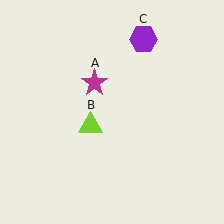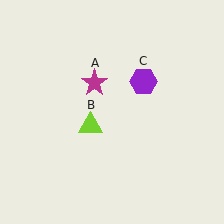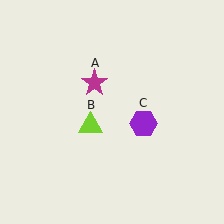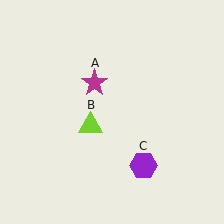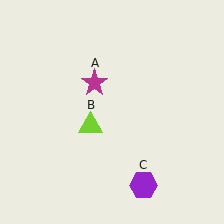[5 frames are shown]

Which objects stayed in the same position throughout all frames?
Magenta star (object A) and lime triangle (object B) remained stationary.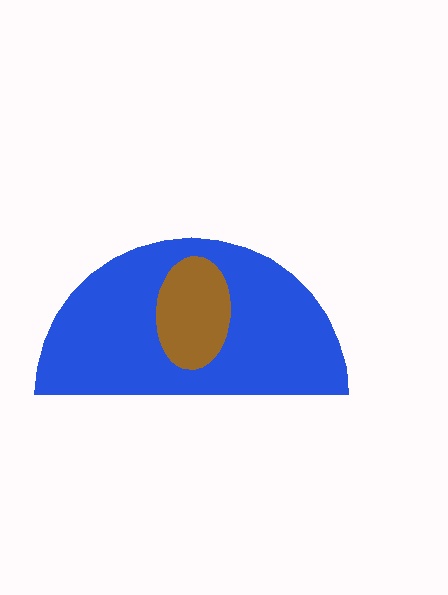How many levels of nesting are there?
2.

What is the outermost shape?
The blue semicircle.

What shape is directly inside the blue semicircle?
The brown ellipse.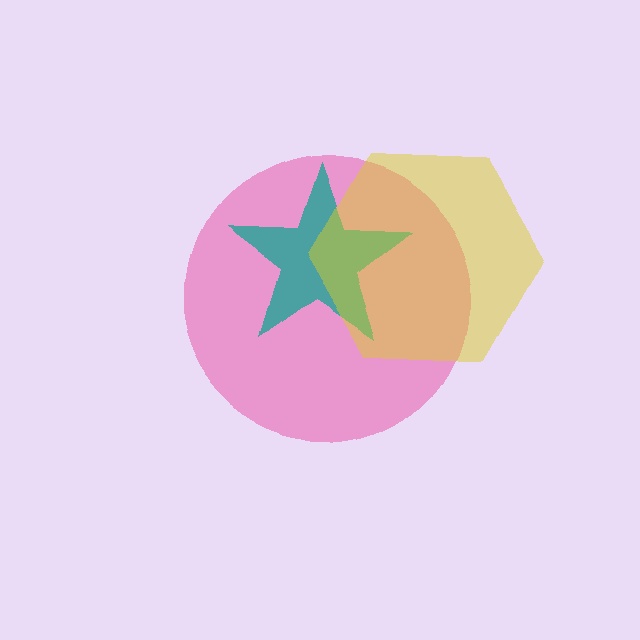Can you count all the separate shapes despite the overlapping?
Yes, there are 3 separate shapes.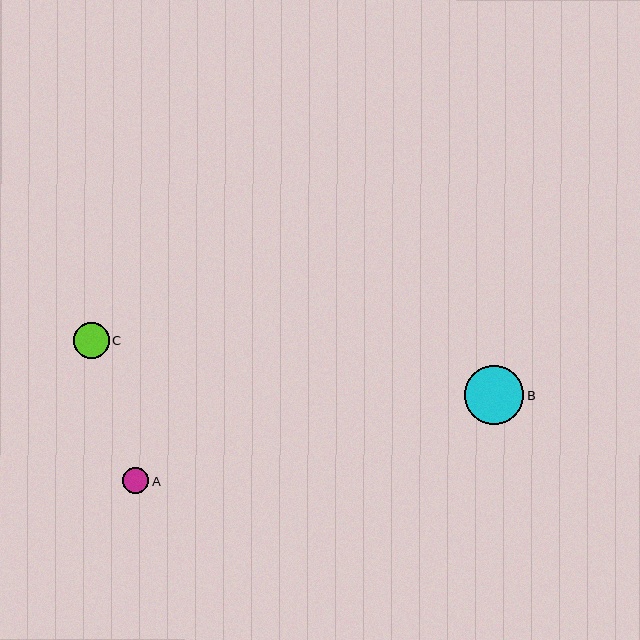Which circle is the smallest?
Circle A is the smallest with a size of approximately 27 pixels.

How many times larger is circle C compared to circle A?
Circle C is approximately 1.3 times the size of circle A.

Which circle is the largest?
Circle B is the largest with a size of approximately 59 pixels.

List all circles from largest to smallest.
From largest to smallest: B, C, A.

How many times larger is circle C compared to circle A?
Circle C is approximately 1.3 times the size of circle A.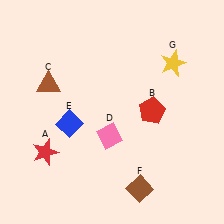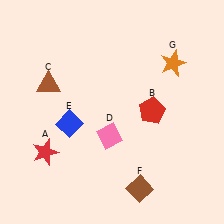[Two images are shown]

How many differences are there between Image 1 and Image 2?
There is 1 difference between the two images.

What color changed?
The star (G) changed from yellow in Image 1 to orange in Image 2.